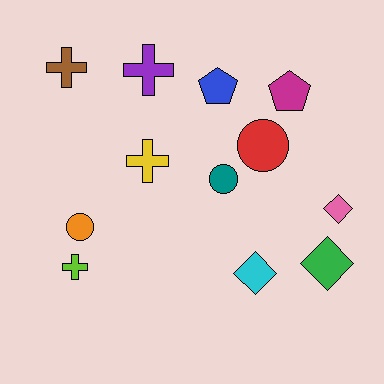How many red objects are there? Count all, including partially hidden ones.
There is 1 red object.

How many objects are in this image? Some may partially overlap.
There are 12 objects.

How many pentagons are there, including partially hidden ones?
There are 2 pentagons.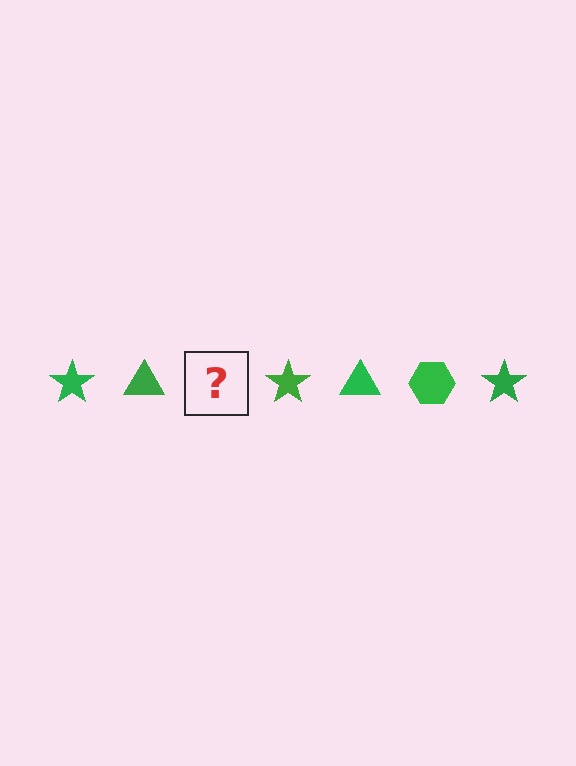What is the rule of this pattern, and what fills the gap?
The rule is that the pattern cycles through star, triangle, hexagon shapes in green. The gap should be filled with a green hexagon.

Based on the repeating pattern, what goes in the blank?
The blank should be a green hexagon.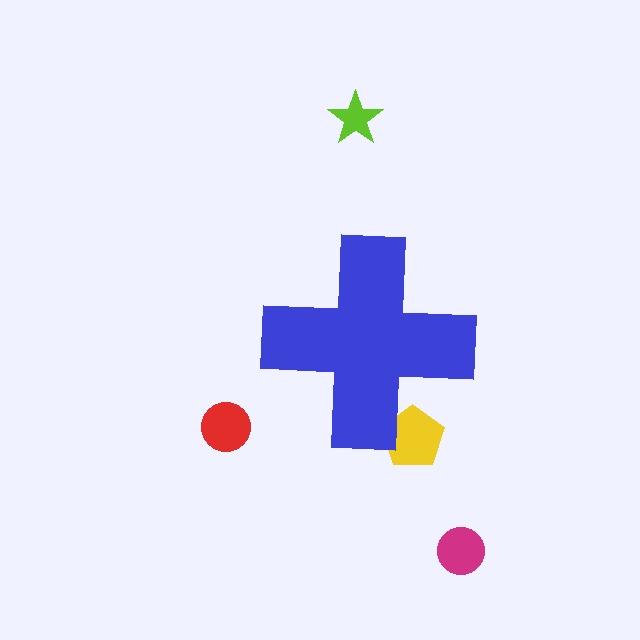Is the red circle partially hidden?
No, the red circle is fully visible.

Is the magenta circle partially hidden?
No, the magenta circle is fully visible.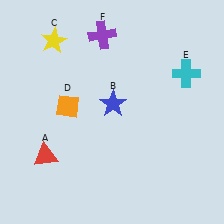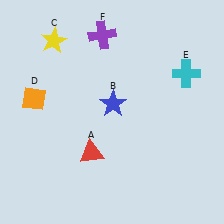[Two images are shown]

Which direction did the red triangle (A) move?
The red triangle (A) moved right.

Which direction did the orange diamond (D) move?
The orange diamond (D) moved left.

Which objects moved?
The objects that moved are: the red triangle (A), the orange diamond (D).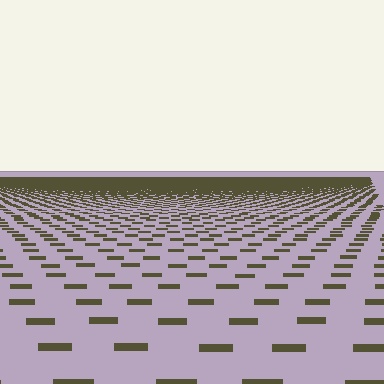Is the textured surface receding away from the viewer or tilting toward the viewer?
The surface is receding away from the viewer. Texture elements get smaller and denser toward the top.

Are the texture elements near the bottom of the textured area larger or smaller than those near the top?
Larger. Near the bottom, elements are closer to the viewer and appear at a bigger on-screen size.